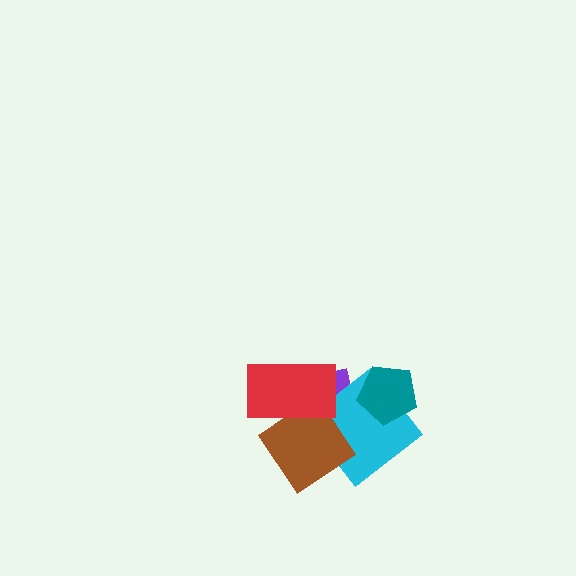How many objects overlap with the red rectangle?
2 objects overlap with the red rectangle.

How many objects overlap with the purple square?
3 objects overlap with the purple square.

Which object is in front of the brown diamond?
The red rectangle is in front of the brown diamond.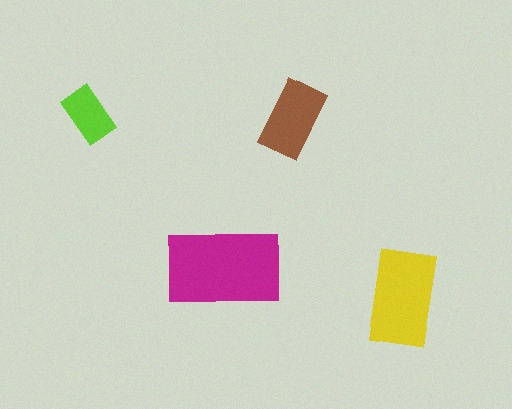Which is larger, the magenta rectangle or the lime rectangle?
The magenta one.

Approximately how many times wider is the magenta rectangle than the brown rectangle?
About 1.5 times wider.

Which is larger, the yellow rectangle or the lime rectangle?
The yellow one.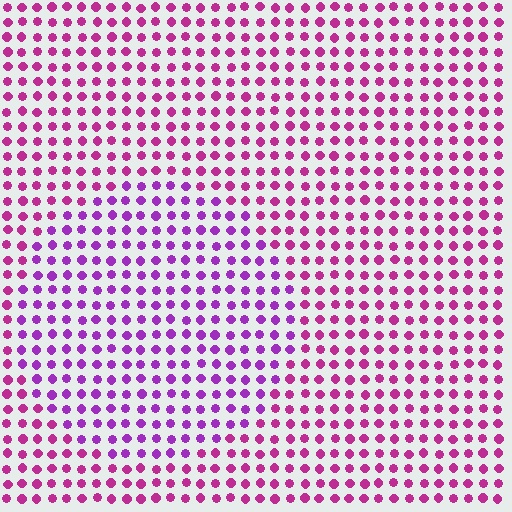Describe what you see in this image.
The image is filled with small magenta elements in a uniform arrangement. A circle-shaped region is visible where the elements are tinted to a slightly different hue, forming a subtle color boundary.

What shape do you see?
I see a circle.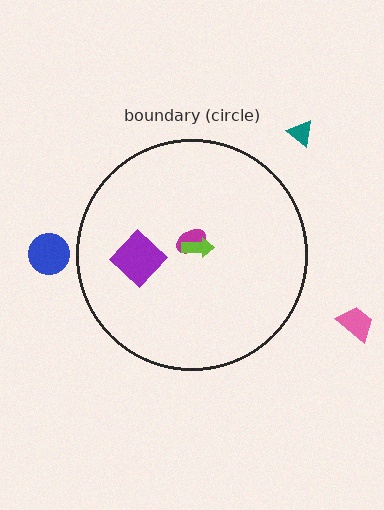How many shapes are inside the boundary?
3 inside, 3 outside.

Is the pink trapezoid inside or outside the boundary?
Outside.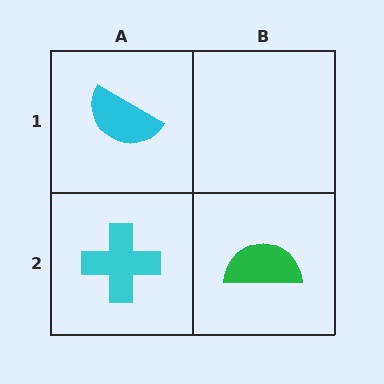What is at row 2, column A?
A cyan cross.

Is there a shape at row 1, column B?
No, that cell is empty.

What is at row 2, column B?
A green semicircle.